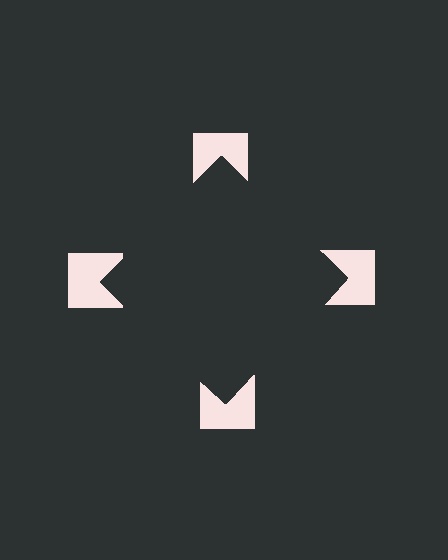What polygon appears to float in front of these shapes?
An illusory square — its edges are inferred from the aligned wedge cuts in the notched squares, not physically drawn.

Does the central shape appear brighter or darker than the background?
It typically appears slightly darker than the background, even though no actual brightness change is drawn.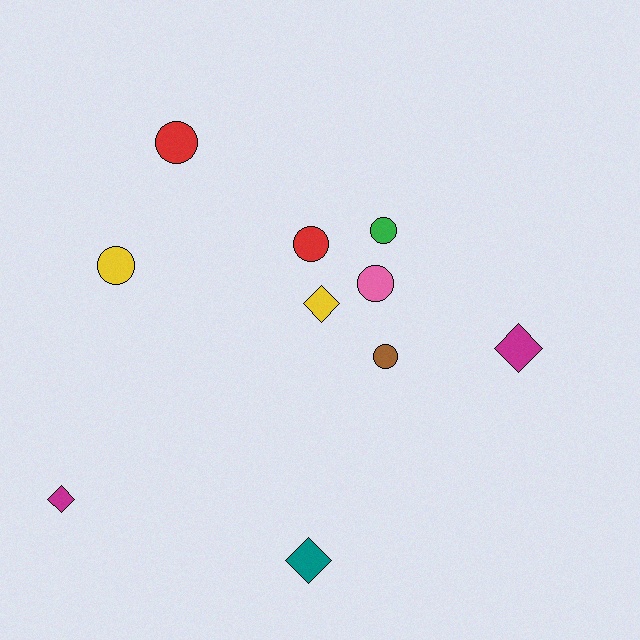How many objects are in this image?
There are 10 objects.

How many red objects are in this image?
There are 2 red objects.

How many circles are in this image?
There are 6 circles.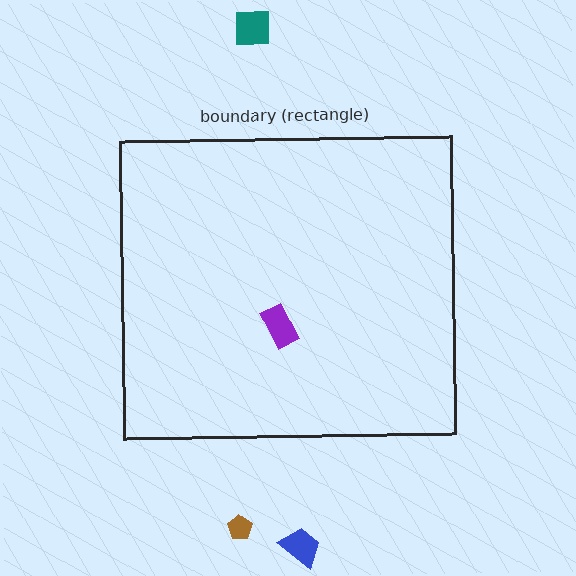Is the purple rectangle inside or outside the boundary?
Inside.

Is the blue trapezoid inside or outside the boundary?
Outside.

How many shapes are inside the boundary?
1 inside, 3 outside.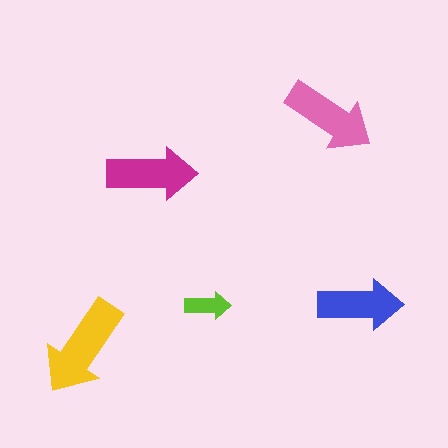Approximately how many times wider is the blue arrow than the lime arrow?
About 2 times wider.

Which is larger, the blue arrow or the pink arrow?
The pink one.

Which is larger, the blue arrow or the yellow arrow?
The yellow one.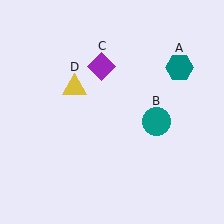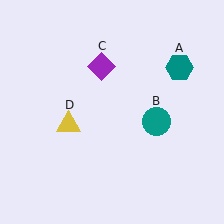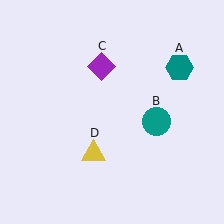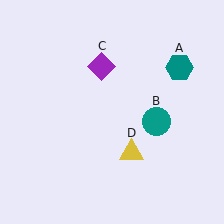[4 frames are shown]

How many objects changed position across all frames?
1 object changed position: yellow triangle (object D).